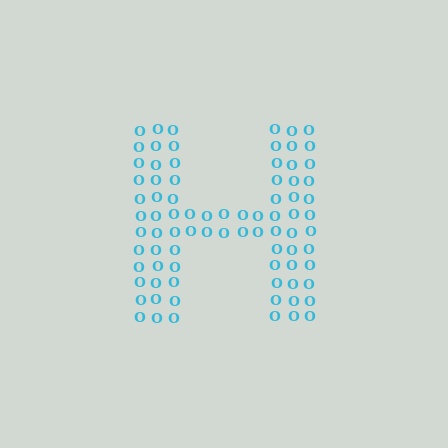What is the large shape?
The large shape is the letter H.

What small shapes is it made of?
It is made of small letter O's.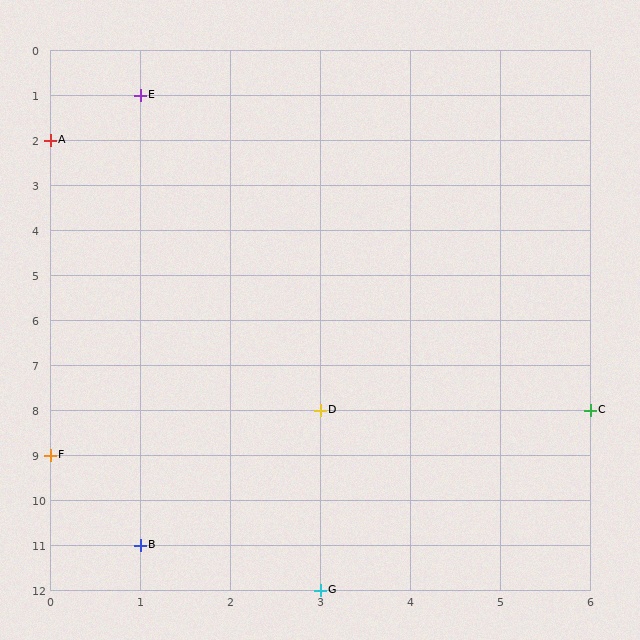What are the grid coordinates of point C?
Point C is at grid coordinates (6, 8).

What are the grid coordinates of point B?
Point B is at grid coordinates (1, 11).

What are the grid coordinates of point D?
Point D is at grid coordinates (3, 8).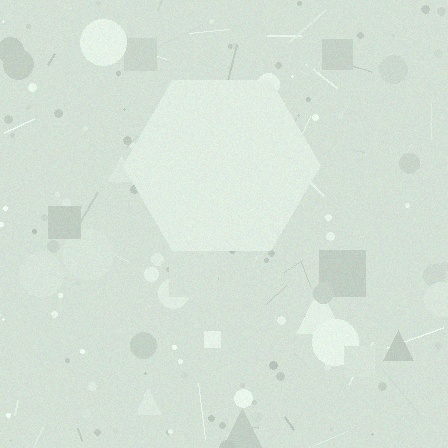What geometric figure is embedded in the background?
A hexagon is embedded in the background.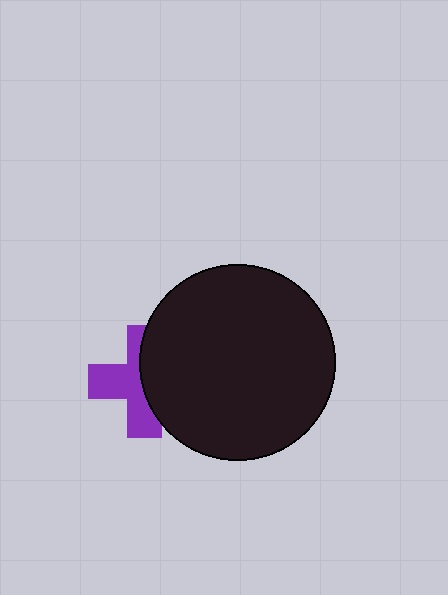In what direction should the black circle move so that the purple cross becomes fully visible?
The black circle should move right. That is the shortest direction to clear the overlap and leave the purple cross fully visible.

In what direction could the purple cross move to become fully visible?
The purple cross could move left. That would shift it out from behind the black circle entirely.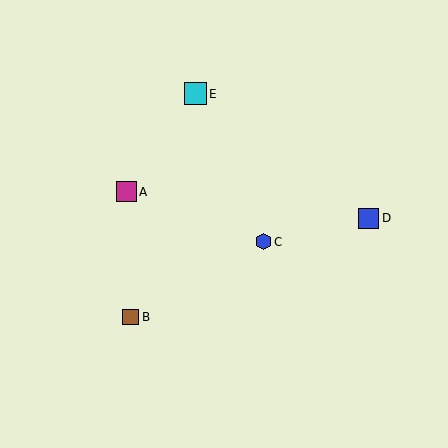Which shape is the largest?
The cyan square (labeled E) is the largest.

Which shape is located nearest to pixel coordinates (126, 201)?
The magenta square (labeled A) at (126, 192) is nearest to that location.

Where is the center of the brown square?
The center of the brown square is at (131, 317).